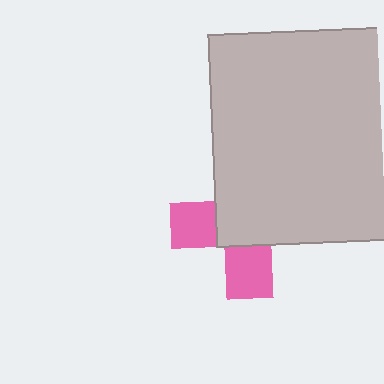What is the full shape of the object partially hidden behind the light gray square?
The partially hidden object is a pink cross.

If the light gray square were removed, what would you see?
You would see the complete pink cross.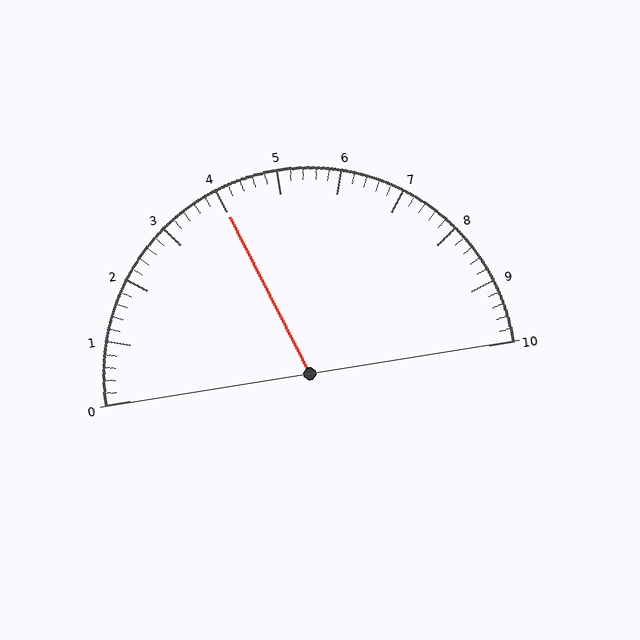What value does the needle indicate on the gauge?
The needle indicates approximately 4.0.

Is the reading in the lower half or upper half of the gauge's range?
The reading is in the lower half of the range (0 to 10).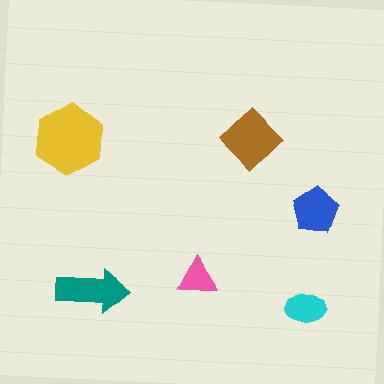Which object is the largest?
The yellow hexagon.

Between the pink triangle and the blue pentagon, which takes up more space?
The blue pentagon.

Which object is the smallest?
The pink triangle.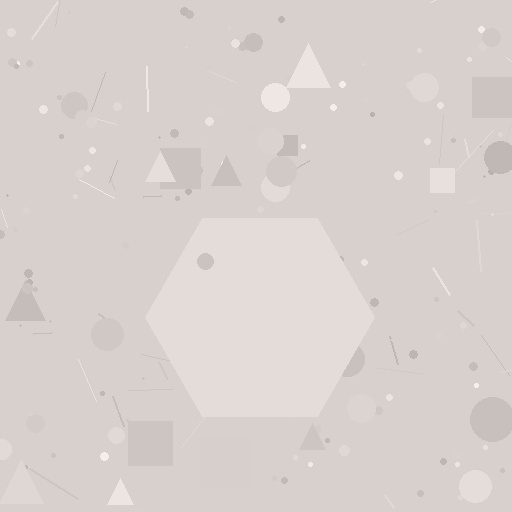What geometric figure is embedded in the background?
A hexagon is embedded in the background.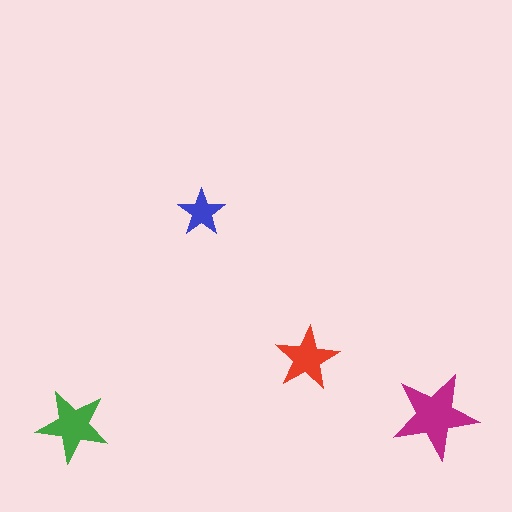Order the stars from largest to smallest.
the magenta one, the green one, the red one, the blue one.